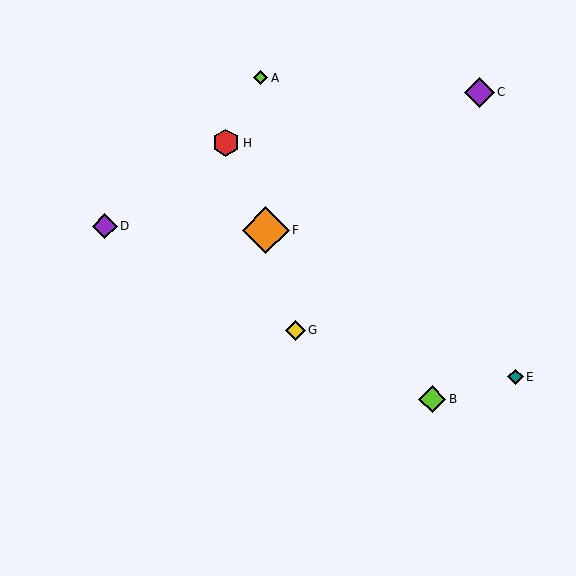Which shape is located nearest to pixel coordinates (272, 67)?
The lime diamond (labeled A) at (261, 78) is nearest to that location.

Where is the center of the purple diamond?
The center of the purple diamond is at (479, 92).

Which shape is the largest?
The orange diamond (labeled F) is the largest.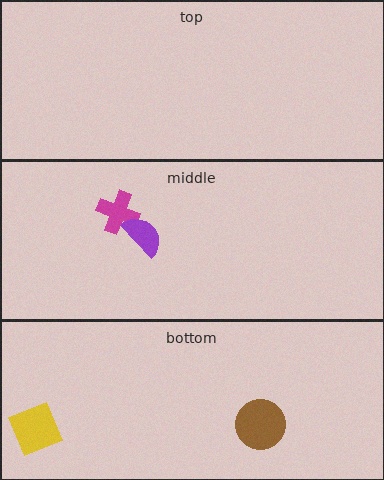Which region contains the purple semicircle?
The middle region.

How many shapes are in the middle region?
2.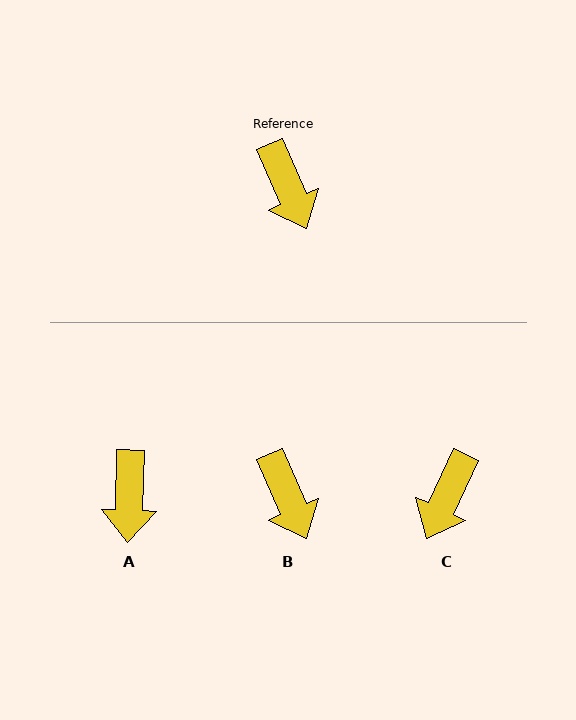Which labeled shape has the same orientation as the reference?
B.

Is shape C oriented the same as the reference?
No, it is off by about 49 degrees.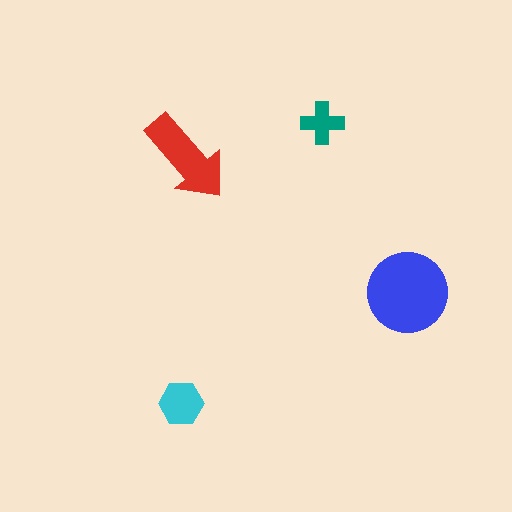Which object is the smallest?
The teal cross.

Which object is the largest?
The blue circle.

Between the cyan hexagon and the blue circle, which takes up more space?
The blue circle.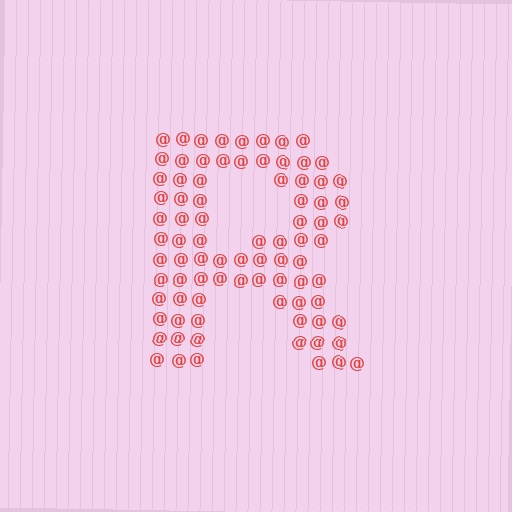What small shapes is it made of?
It is made of small at signs.